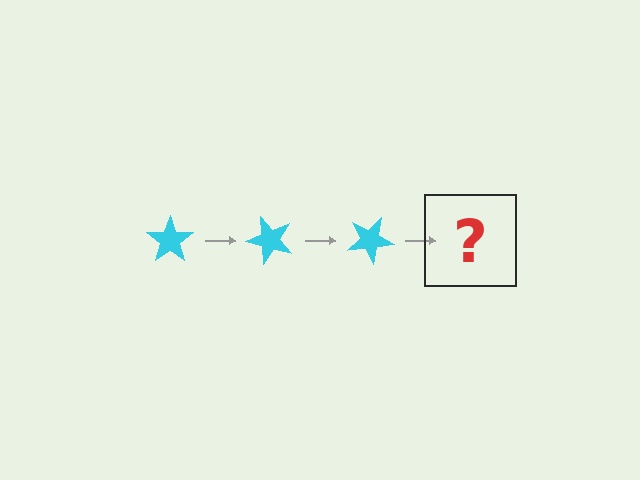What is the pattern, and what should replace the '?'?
The pattern is that the star rotates 50 degrees each step. The '?' should be a cyan star rotated 150 degrees.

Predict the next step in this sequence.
The next step is a cyan star rotated 150 degrees.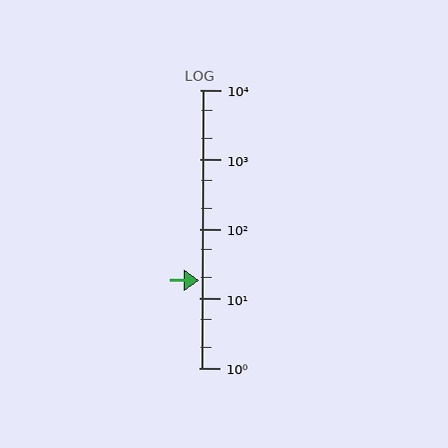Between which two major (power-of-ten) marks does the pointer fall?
The pointer is between 10 and 100.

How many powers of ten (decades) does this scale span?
The scale spans 4 decades, from 1 to 10000.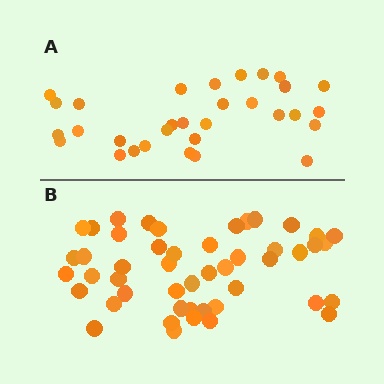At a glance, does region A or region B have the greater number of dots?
Region B (the bottom region) has more dots.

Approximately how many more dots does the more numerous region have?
Region B has approximately 15 more dots than region A.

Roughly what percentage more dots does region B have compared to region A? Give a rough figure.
About 55% more.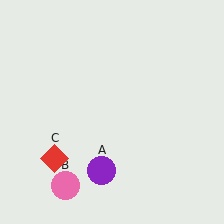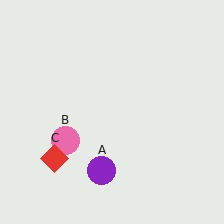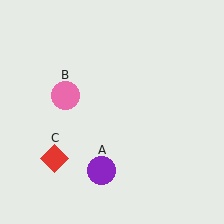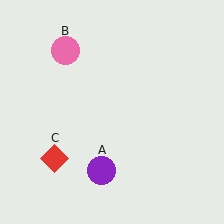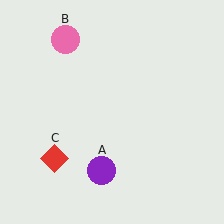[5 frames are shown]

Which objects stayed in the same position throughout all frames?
Purple circle (object A) and red diamond (object C) remained stationary.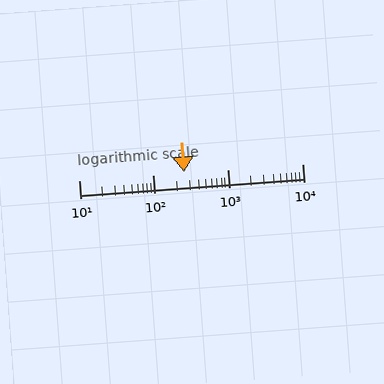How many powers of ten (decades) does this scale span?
The scale spans 3 decades, from 10 to 10000.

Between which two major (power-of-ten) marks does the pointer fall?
The pointer is between 100 and 1000.